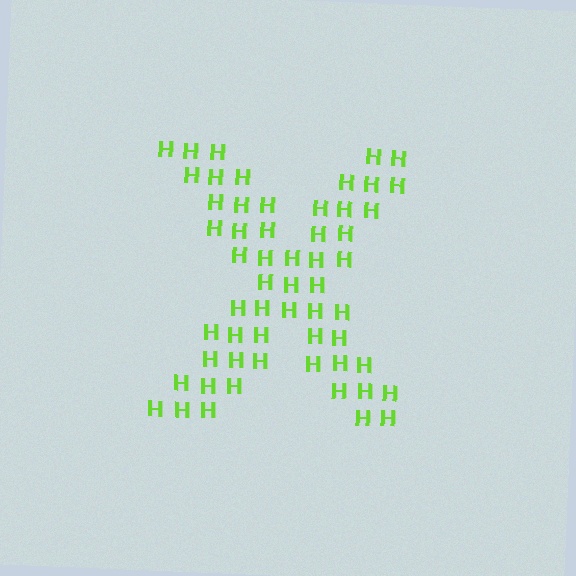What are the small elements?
The small elements are letter H's.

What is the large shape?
The large shape is the letter X.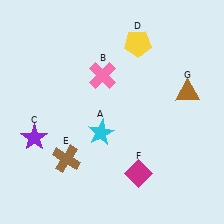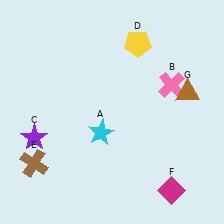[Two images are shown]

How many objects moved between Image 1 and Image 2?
3 objects moved between the two images.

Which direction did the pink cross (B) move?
The pink cross (B) moved right.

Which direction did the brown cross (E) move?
The brown cross (E) moved left.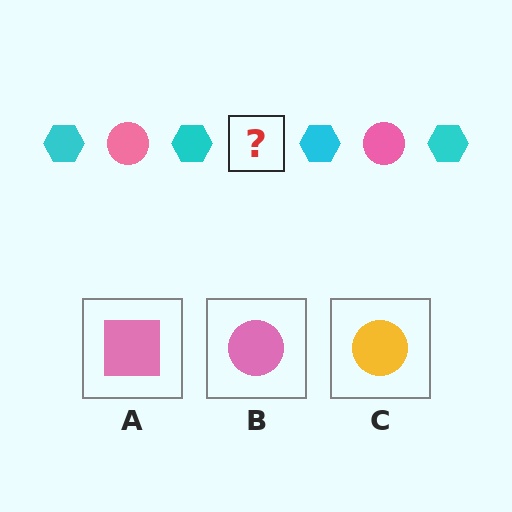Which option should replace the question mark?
Option B.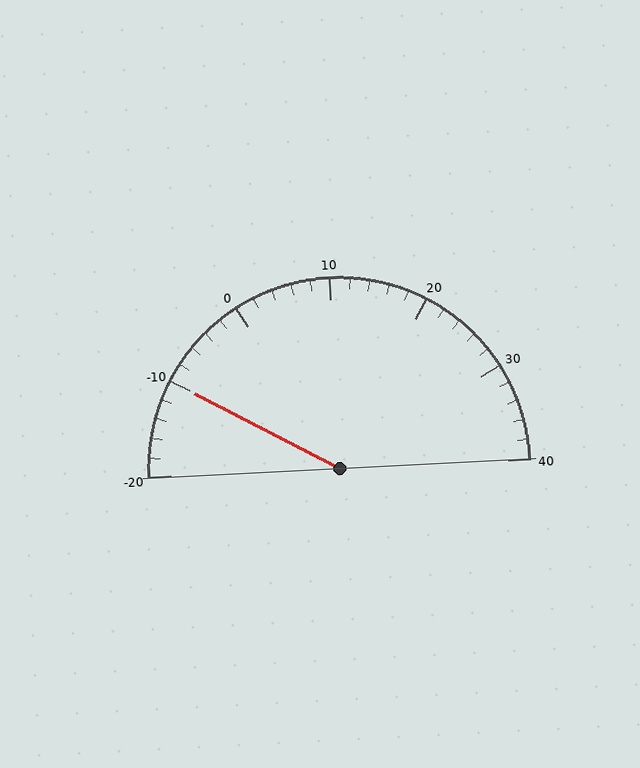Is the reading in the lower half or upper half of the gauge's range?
The reading is in the lower half of the range (-20 to 40).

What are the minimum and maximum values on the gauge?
The gauge ranges from -20 to 40.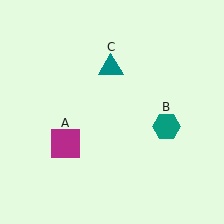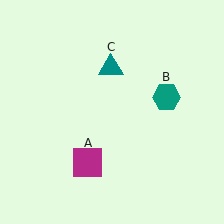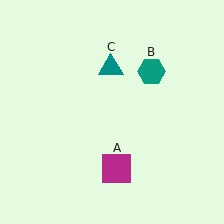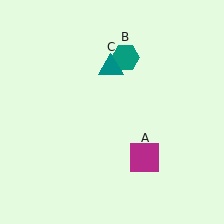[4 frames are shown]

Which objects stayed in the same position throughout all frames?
Teal triangle (object C) remained stationary.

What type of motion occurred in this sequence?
The magenta square (object A), teal hexagon (object B) rotated counterclockwise around the center of the scene.